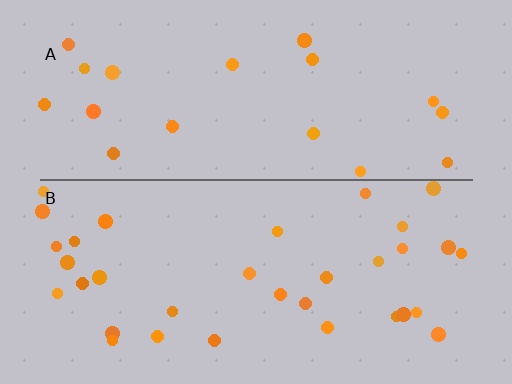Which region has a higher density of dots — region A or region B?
B (the bottom).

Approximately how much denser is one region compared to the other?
Approximately 1.7× — region B over region A.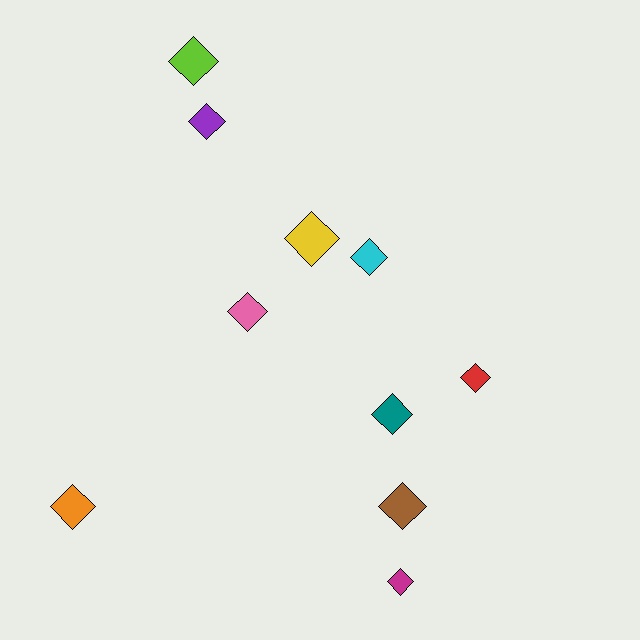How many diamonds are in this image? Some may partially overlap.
There are 10 diamonds.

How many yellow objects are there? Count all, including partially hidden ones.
There is 1 yellow object.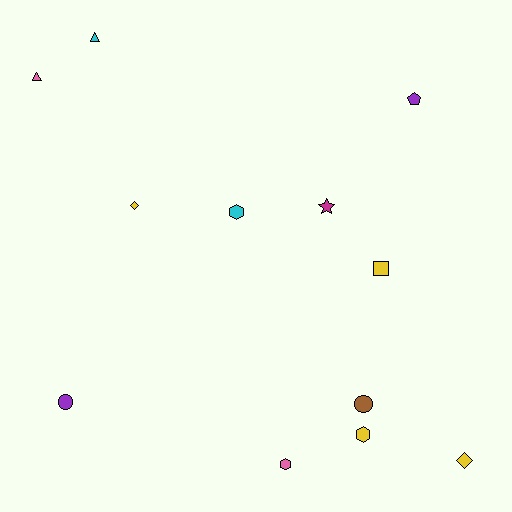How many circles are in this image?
There are 2 circles.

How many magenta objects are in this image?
There is 1 magenta object.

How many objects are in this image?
There are 12 objects.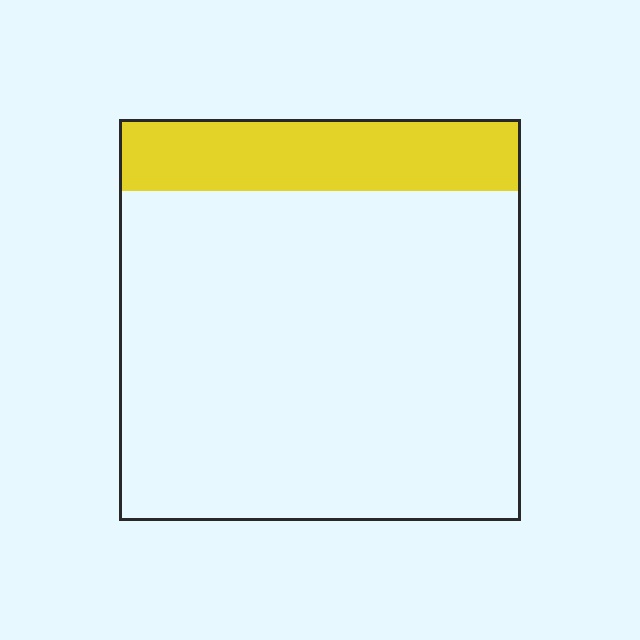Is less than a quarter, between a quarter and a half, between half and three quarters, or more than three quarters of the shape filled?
Less than a quarter.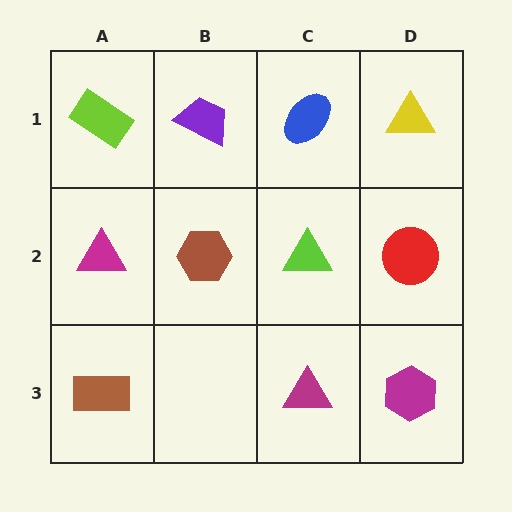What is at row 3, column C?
A magenta triangle.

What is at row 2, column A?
A magenta triangle.